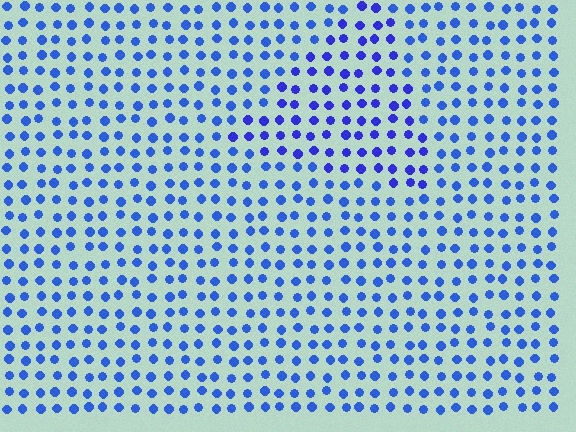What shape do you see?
I see a triangle.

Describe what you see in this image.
The image is filled with small blue elements in a uniform arrangement. A triangle-shaped region is visible where the elements are tinted to a slightly different hue, forming a subtle color boundary.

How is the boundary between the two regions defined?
The boundary is defined purely by a slight shift in hue (about 19 degrees). Spacing, size, and orientation are identical on both sides.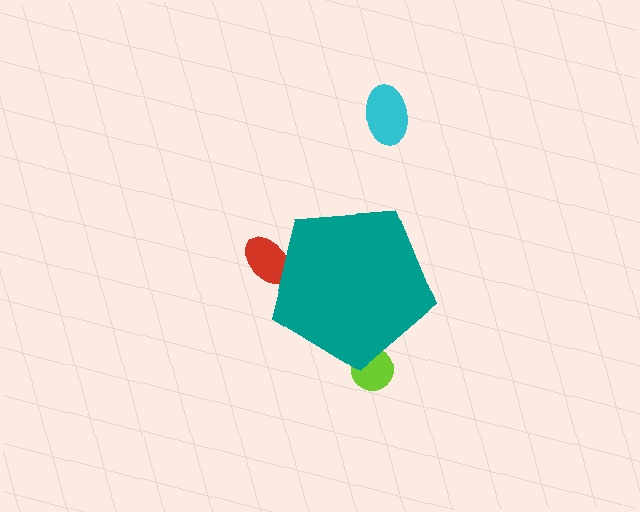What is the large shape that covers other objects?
A teal pentagon.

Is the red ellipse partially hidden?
Yes, the red ellipse is partially hidden behind the teal pentagon.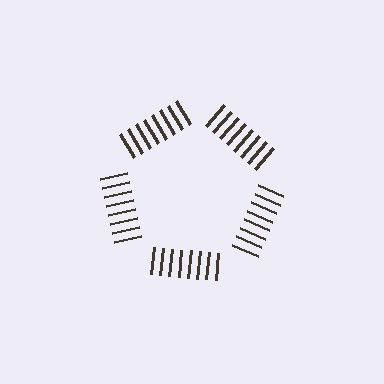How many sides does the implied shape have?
5 sides — the line-ends trace a pentagon.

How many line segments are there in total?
40 — 8 along each of the 5 edges.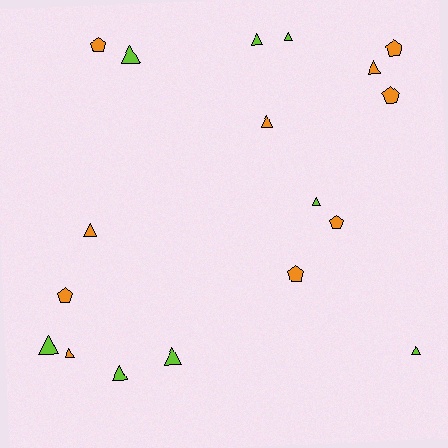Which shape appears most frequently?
Triangle, with 12 objects.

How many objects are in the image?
There are 18 objects.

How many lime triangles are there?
There are 8 lime triangles.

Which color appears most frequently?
Orange, with 10 objects.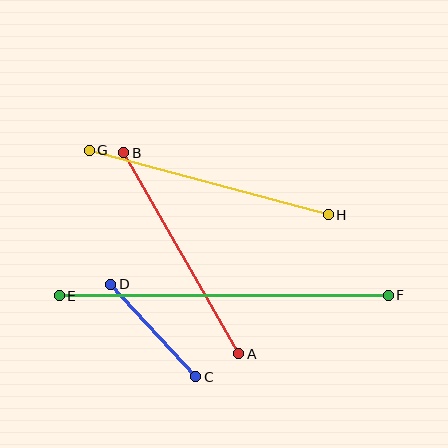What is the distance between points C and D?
The distance is approximately 125 pixels.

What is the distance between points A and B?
The distance is approximately 231 pixels.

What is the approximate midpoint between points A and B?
The midpoint is at approximately (181, 253) pixels.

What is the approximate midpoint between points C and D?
The midpoint is at approximately (153, 331) pixels.